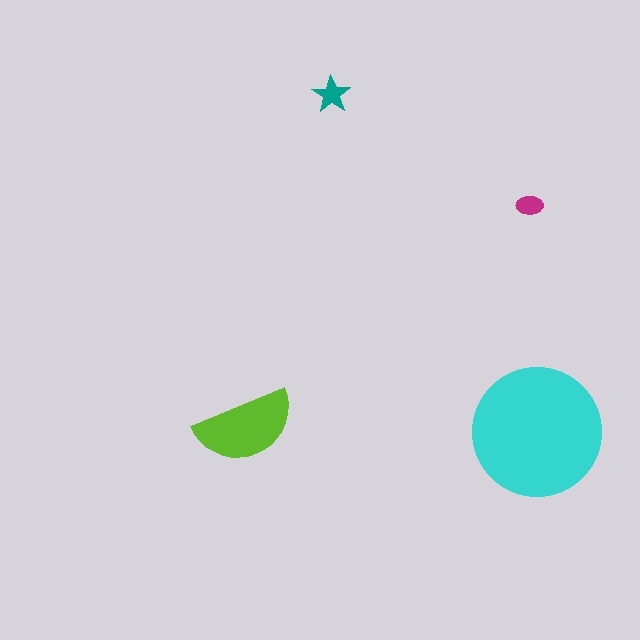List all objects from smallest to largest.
The magenta ellipse, the teal star, the lime semicircle, the cyan circle.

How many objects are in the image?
There are 4 objects in the image.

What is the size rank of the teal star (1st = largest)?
3rd.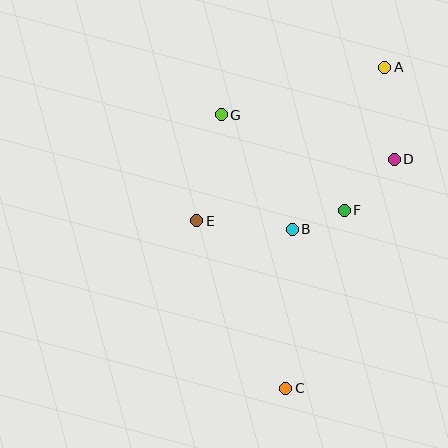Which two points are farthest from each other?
Points A and C are farthest from each other.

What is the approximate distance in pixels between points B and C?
The distance between B and C is approximately 159 pixels.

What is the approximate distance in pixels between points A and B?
The distance between A and B is approximately 187 pixels.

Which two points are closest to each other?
Points B and F are closest to each other.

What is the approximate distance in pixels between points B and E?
The distance between B and E is approximately 96 pixels.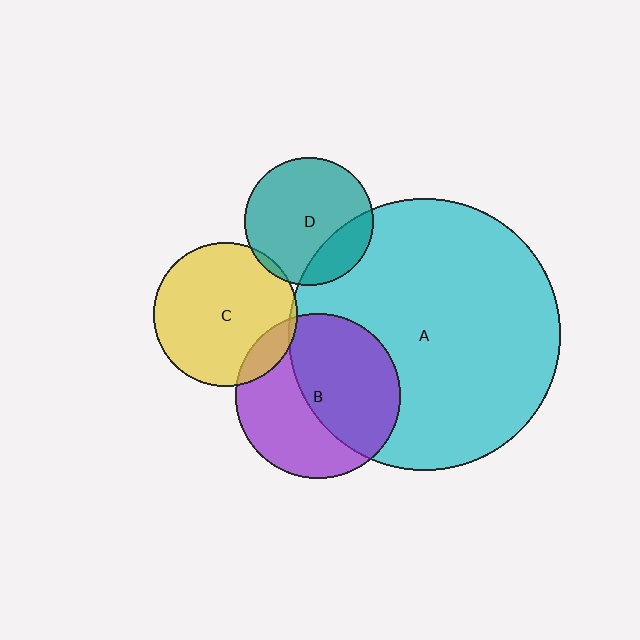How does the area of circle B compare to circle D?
Approximately 1.6 times.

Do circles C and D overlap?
Yes.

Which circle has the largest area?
Circle A (cyan).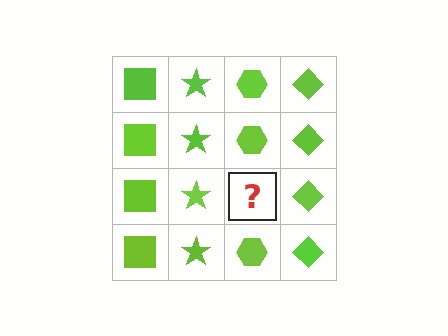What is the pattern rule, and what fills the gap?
The rule is that each column has a consistent shape. The gap should be filled with a lime hexagon.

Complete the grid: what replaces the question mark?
The question mark should be replaced with a lime hexagon.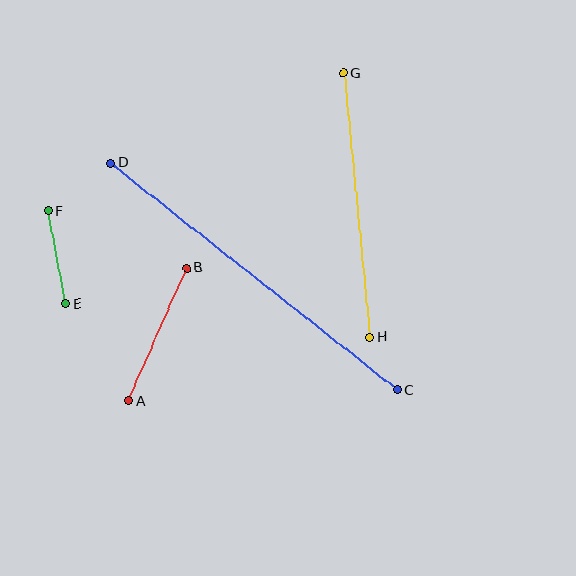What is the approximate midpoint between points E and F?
The midpoint is at approximately (57, 257) pixels.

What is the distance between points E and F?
The distance is approximately 94 pixels.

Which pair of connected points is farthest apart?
Points C and D are farthest apart.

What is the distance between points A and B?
The distance is approximately 145 pixels.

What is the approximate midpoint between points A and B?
The midpoint is at approximately (158, 334) pixels.